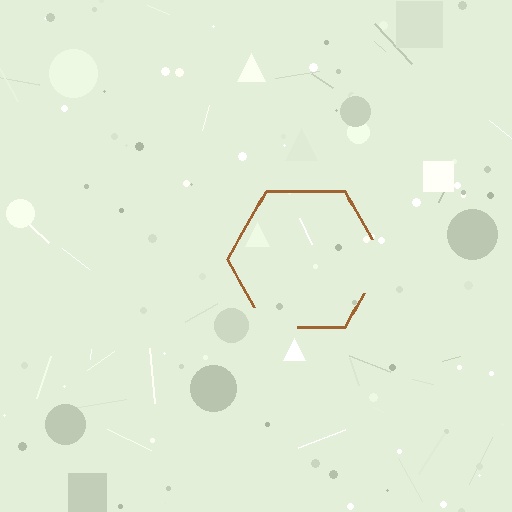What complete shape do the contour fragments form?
The contour fragments form a hexagon.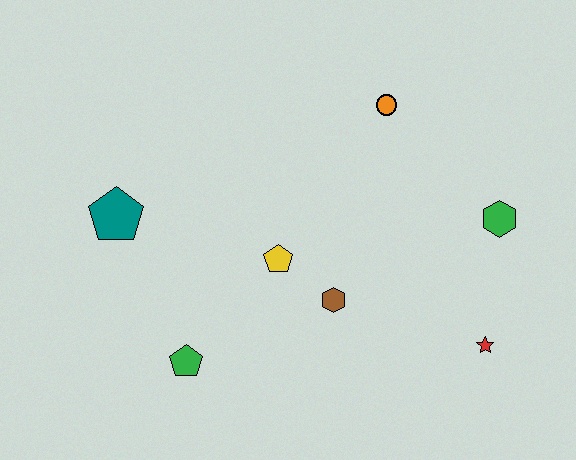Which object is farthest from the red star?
The teal pentagon is farthest from the red star.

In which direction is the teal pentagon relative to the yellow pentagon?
The teal pentagon is to the left of the yellow pentagon.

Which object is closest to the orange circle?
The green hexagon is closest to the orange circle.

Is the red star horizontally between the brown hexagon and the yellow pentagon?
No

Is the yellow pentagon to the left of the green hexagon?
Yes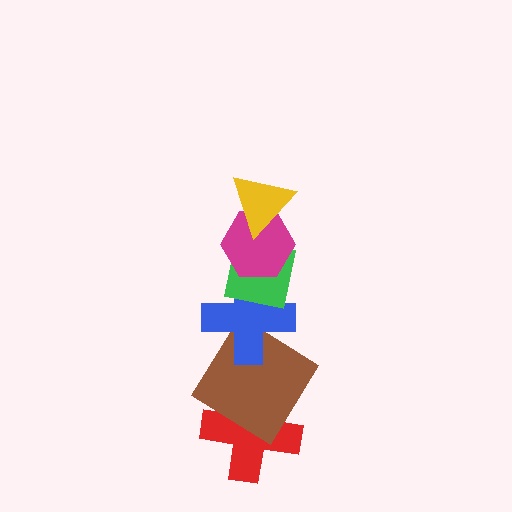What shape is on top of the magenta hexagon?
The yellow triangle is on top of the magenta hexagon.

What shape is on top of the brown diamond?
The blue cross is on top of the brown diamond.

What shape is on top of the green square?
The magenta hexagon is on top of the green square.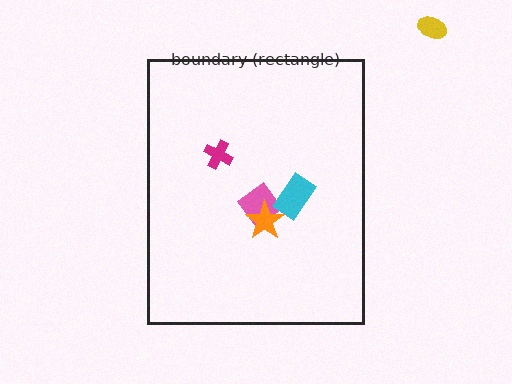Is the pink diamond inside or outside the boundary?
Inside.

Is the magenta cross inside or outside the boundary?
Inside.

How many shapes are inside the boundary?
4 inside, 1 outside.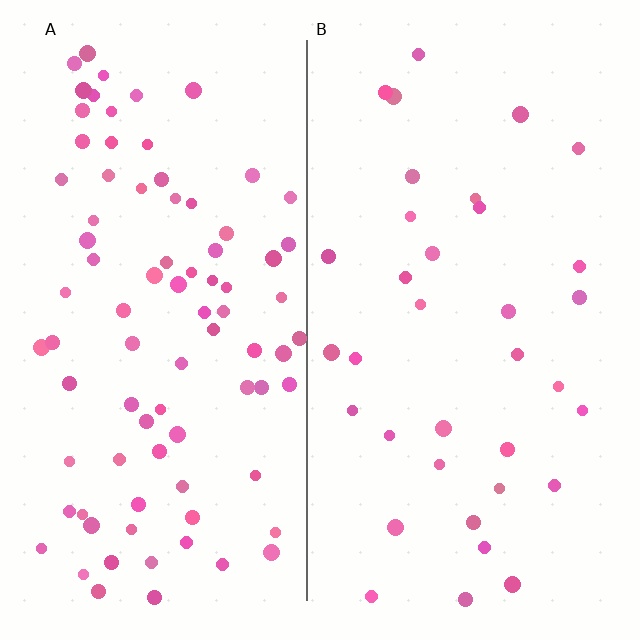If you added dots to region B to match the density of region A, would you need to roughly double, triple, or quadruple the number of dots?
Approximately double.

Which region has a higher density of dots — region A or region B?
A (the left).